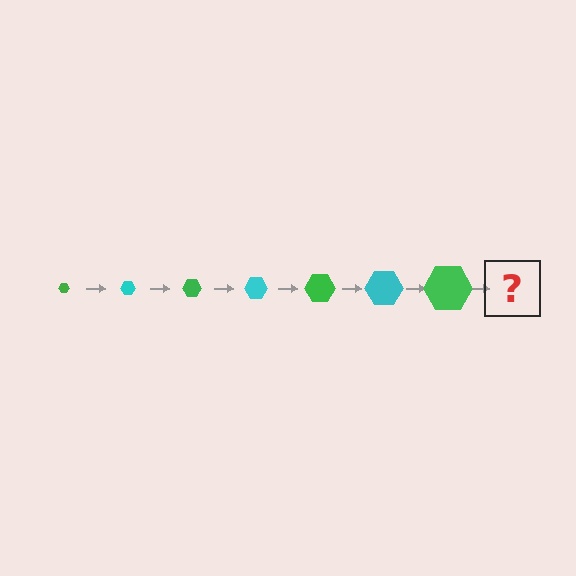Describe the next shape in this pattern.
It should be a cyan hexagon, larger than the previous one.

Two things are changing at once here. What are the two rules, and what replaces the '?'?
The two rules are that the hexagon grows larger each step and the color cycles through green and cyan. The '?' should be a cyan hexagon, larger than the previous one.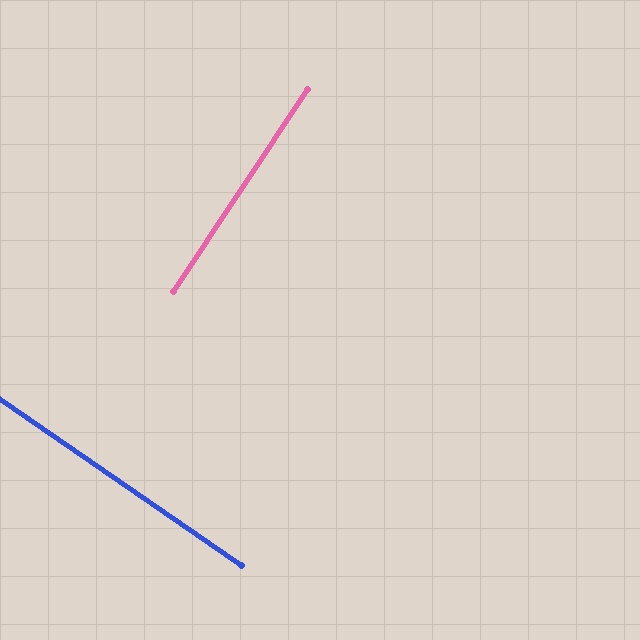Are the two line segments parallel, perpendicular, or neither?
Perpendicular — they meet at approximately 89°.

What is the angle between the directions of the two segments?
Approximately 89 degrees.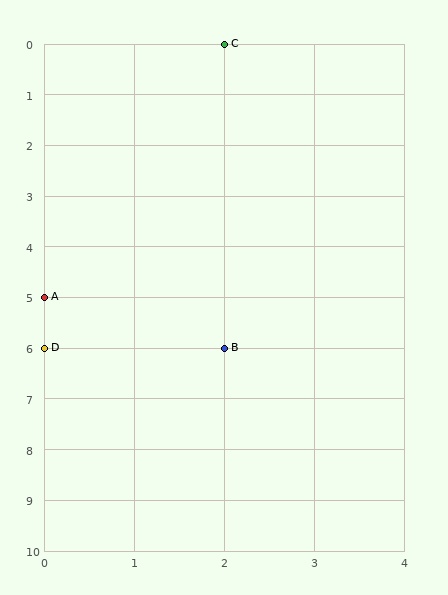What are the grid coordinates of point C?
Point C is at grid coordinates (2, 0).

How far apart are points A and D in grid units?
Points A and D are 1 row apart.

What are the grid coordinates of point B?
Point B is at grid coordinates (2, 6).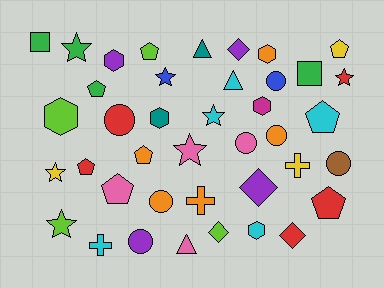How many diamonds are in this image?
There are 4 diamonds.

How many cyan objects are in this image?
There are 5 cyan objects.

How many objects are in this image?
There are 40 objects.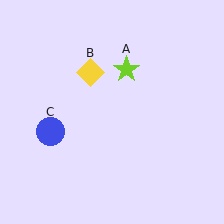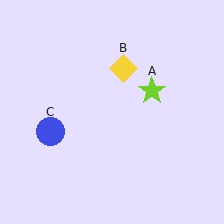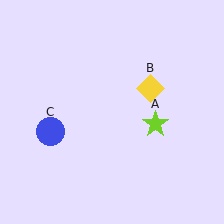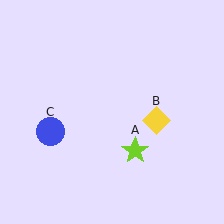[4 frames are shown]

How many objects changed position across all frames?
2 objects changed position: lime star (object A), yellow diamond (object B).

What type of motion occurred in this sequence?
The lime star (object A), yellow diamond (object B) rotated clockwise around the center of the scene.